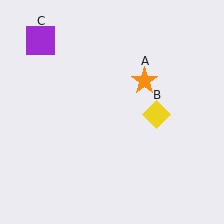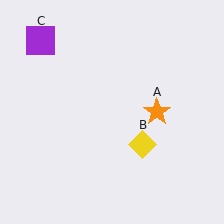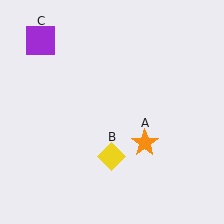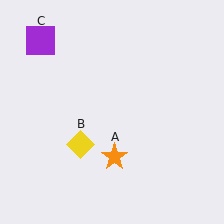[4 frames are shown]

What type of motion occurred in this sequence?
The orange star (object A), yellow diamond (object B) rotated clockwise around the center of the scene.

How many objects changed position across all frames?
2 objects changed position: orange star (object A), yellow diamond (object B).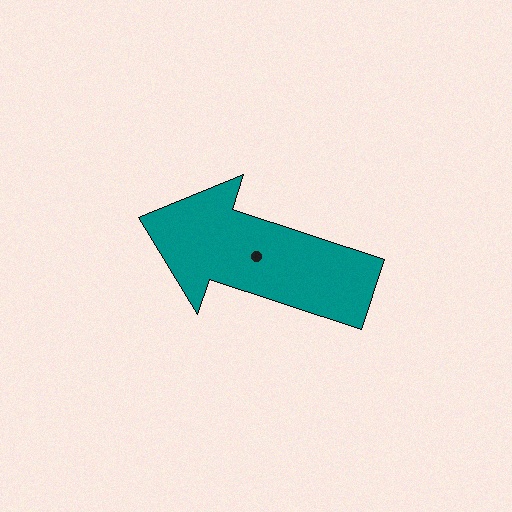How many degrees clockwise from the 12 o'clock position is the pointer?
Approximately 288 degrees.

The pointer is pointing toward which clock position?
Roughly 10 o'clock.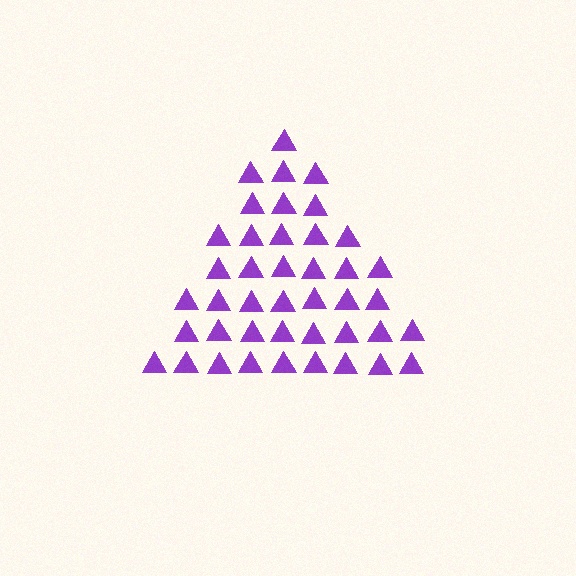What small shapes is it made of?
It is made of small triangles.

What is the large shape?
The large shape is a triangle.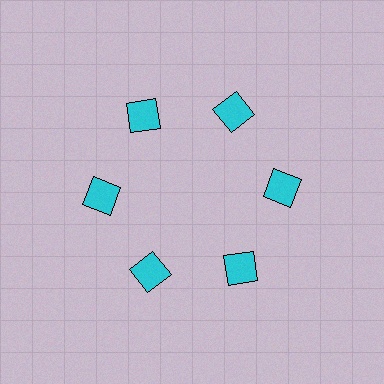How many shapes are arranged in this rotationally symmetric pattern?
There are 6 shapes, arranged in 6 groups of 1.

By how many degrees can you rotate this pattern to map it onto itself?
The pattern maps onto itself every 60 degrees of rotation.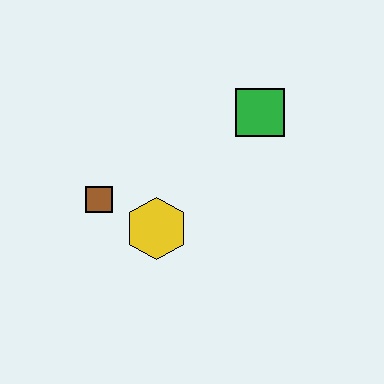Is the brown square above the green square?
No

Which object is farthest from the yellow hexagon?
The green square is farthest from the yellow hexagon.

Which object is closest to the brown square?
The yellow hexagon is closest to the brown square.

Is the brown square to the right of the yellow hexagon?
No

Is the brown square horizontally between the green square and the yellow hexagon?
No